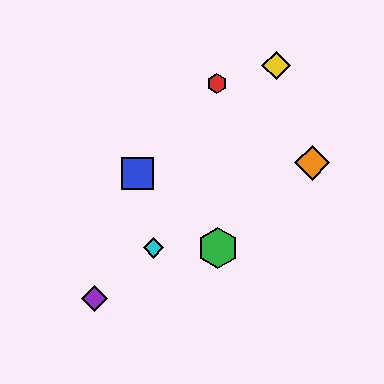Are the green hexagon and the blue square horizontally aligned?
No, the green hexagon is at y≈248 and the blue square is at y≈173.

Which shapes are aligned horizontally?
The green hexagon, the cyan diamond are aligned horizontally.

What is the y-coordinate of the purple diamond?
The purple diamond is at y≈299.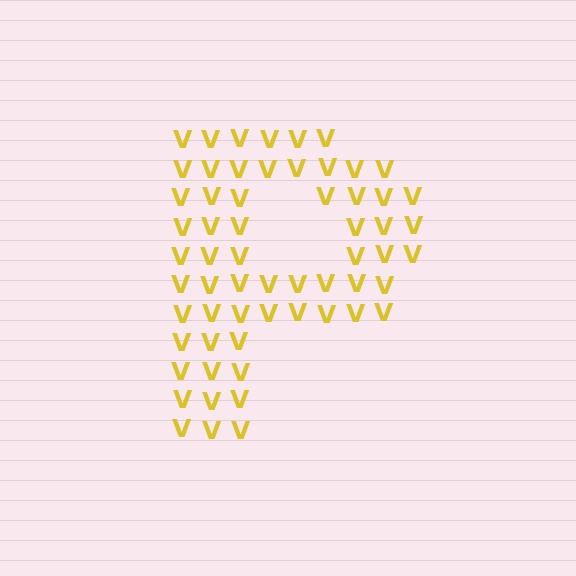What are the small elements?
The small elements are letter V's.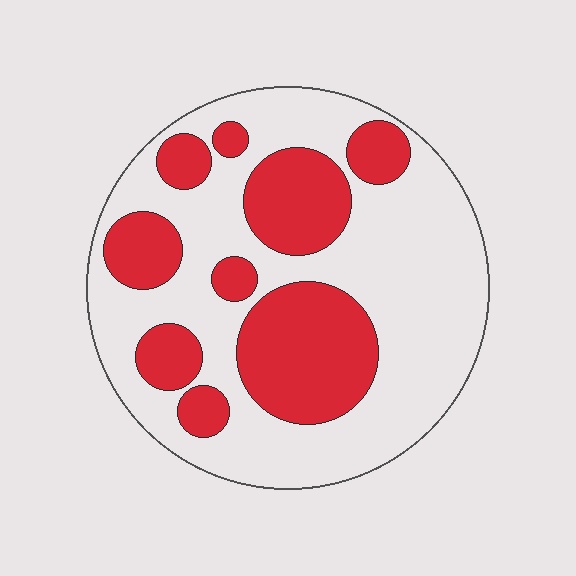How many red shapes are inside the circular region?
9.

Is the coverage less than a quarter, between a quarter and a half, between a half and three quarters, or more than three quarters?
Between a quarter and a half.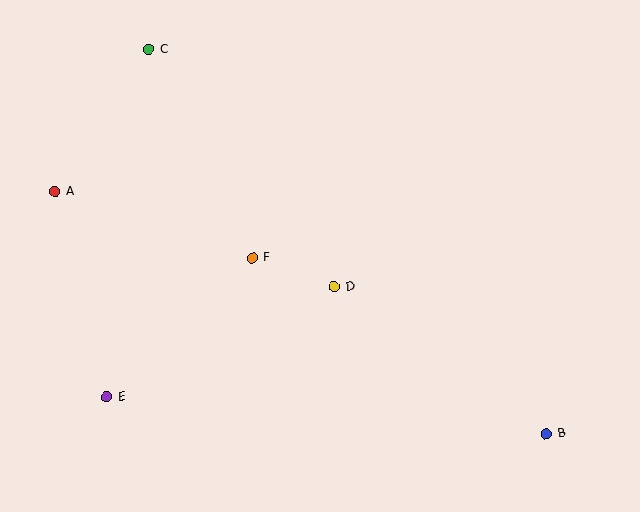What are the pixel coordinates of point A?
Point A is at (55, 191).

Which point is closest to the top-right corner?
Point D is closest to the top-right corner.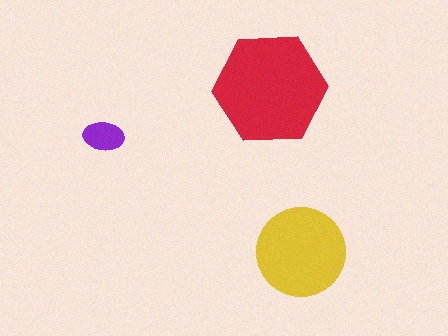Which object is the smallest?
The purple ellipse.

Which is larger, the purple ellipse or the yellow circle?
The yellow circle.